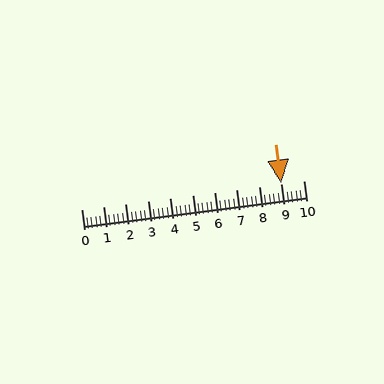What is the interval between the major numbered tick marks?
The major tick marks are spaced 1 units apart.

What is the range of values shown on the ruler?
The ruler shows values from 0 to 10.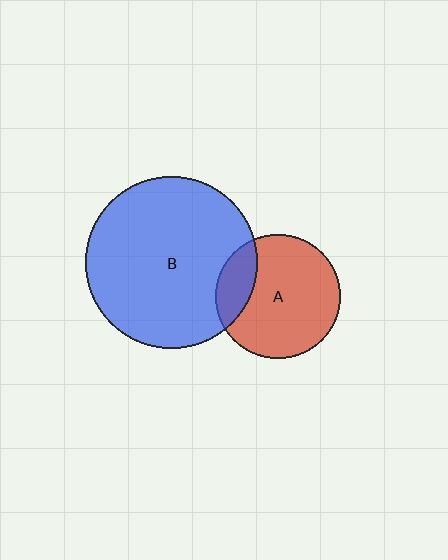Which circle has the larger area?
Circle B (blue).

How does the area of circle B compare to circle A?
Approximately 1.9 times.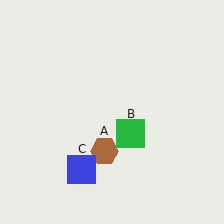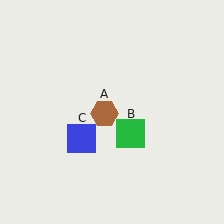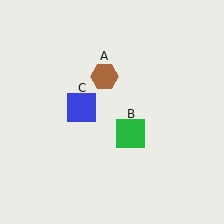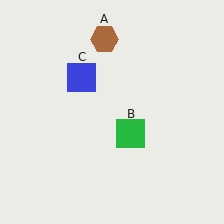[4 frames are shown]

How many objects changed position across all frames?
2 objects changed position: brown hexagon (object A), blue square (object C).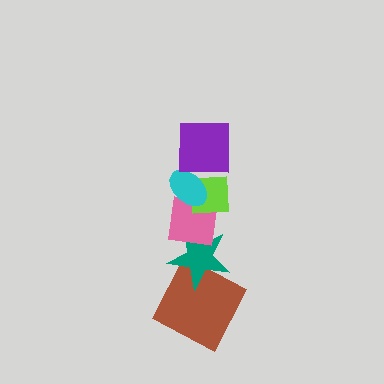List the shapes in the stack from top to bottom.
From top to bottom: the purple square, the cyan ellipse, the lime square, the pink square, the teal star, the brown square.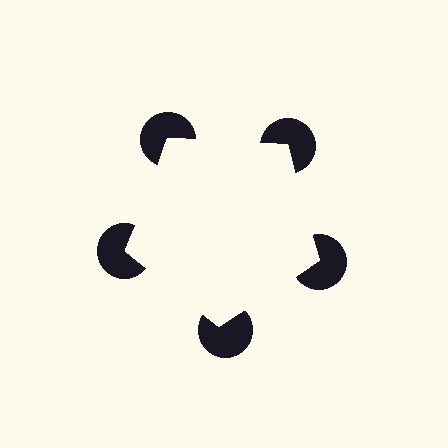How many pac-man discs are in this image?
There are 5 — one at each vertex of the illusory pentagon.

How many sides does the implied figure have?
5 sides.